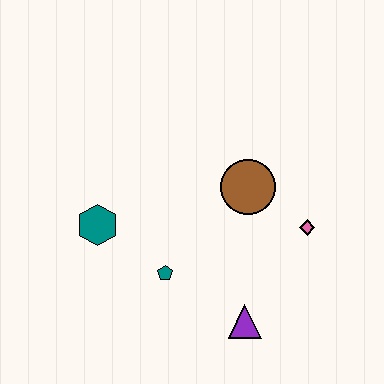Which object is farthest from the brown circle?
The teal hexagon is farthest from the brown circle.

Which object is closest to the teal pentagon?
The teal hexagon is closest to the teal pentagon.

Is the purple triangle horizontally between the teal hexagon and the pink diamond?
Yes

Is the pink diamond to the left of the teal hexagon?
No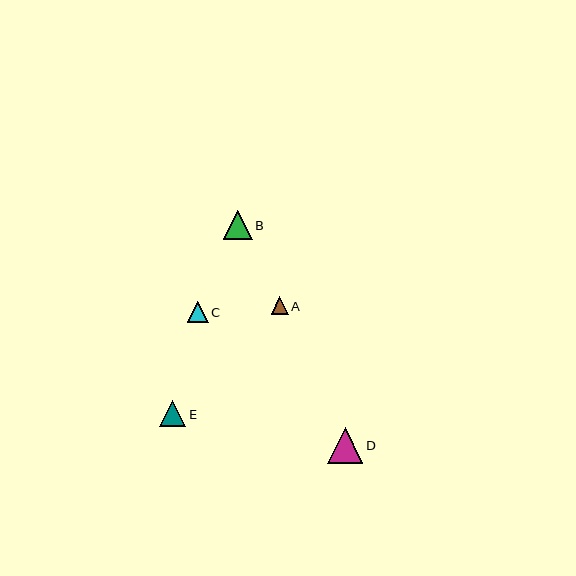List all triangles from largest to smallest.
From largest to smallest: D, B, E, C, A.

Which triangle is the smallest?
Triangle A is the smallest with a size of approximately 17 pixels.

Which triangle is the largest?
Triangle D is the largest with a size of approximately 35 pixels.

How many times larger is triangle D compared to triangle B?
Triangle D is approximately 1.2 times the size of triangle B.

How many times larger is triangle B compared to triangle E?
Triangle B is approximately 1.1 times the size of triangle E.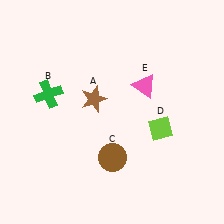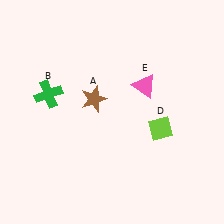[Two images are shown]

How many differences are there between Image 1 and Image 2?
There is 1 difference between the two images.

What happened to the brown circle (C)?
The brown circle (C) was removed in Image 2. It was in the bottom-right area of Image 1.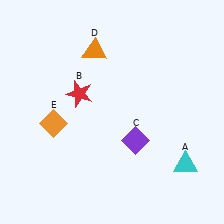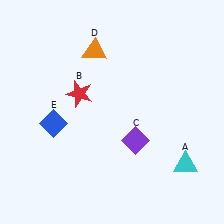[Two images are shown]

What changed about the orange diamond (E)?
In Image 1, E is orange. In Image 2, it changed to blue.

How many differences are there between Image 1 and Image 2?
There is 1 difference between the two images.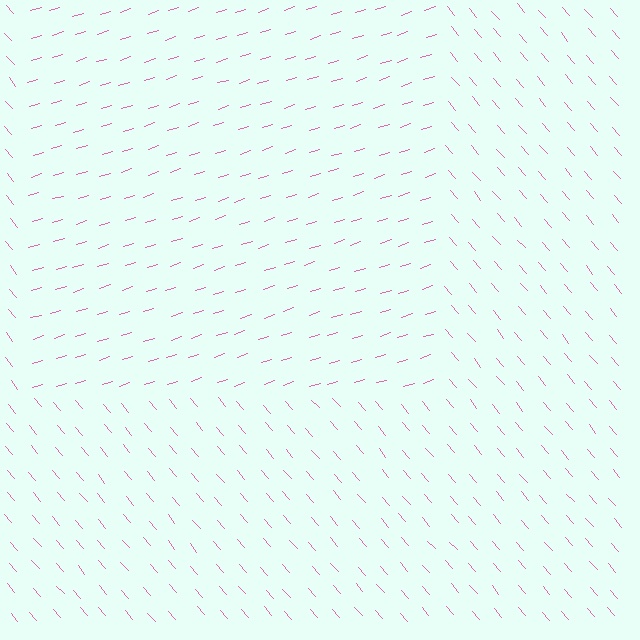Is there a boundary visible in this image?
Yes, there is a texture boundary formed by a change in line orientation.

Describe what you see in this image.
The image is filled with small pink line segments. A rectangle region in the image has lines oriented differently from the surrounding lines, creating a visible texture boundary.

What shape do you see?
I see a rectangle.